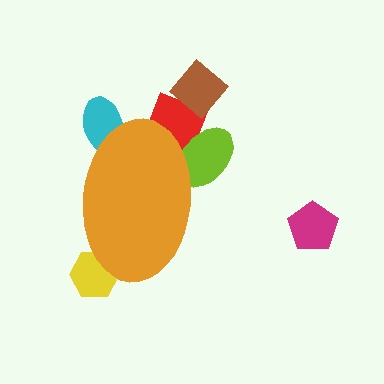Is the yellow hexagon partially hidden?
Yes, the yellow hexagon is partially hidden behind the orange ellipse.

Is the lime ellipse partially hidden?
Yes, the lime ellipse is partially hidden behind the orange ellipse.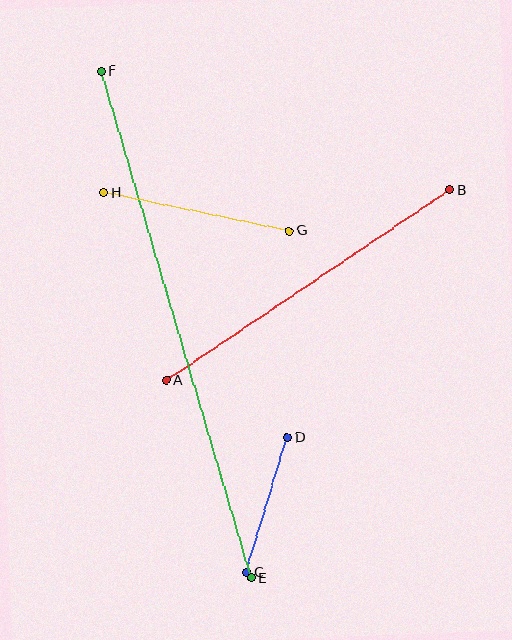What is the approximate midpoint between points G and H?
The midpoint is at approximately (197, 212) pixels.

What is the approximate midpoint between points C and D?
The midpoint is at approximately (267, 505) pixels.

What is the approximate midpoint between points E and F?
The midpoint is at approximately (176, 325) pixels.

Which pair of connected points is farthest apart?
Points E and F are farthest apart.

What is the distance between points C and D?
The distance is approximately 141 pixels.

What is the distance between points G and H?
The distance is approximately 190 pixels.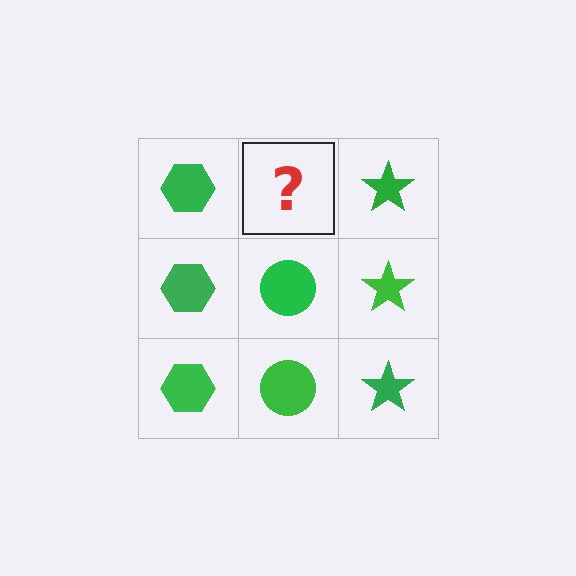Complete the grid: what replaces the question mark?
The question mark should be replaced with a green circle.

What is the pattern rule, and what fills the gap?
The rule is that each column has a consistent shape. The gap should be filled with a green circle.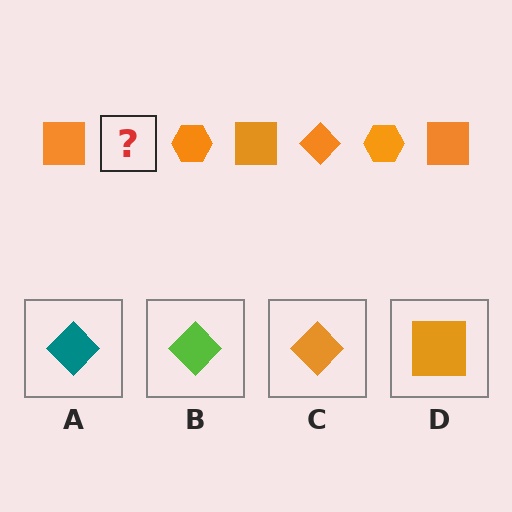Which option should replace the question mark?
Option C.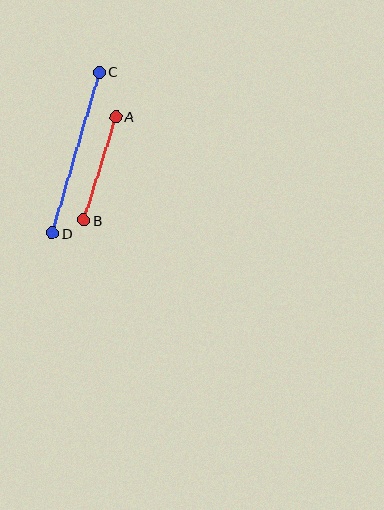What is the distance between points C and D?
The distance is approximately 167 pixels.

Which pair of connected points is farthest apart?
Points C and D are farthest apart.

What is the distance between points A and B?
The distance is approximately 109 pixels.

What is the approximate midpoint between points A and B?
The midpoint is at approximately (100, 168) pixels.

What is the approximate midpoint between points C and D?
The midpoint is at approximately (76, 153) pixels.